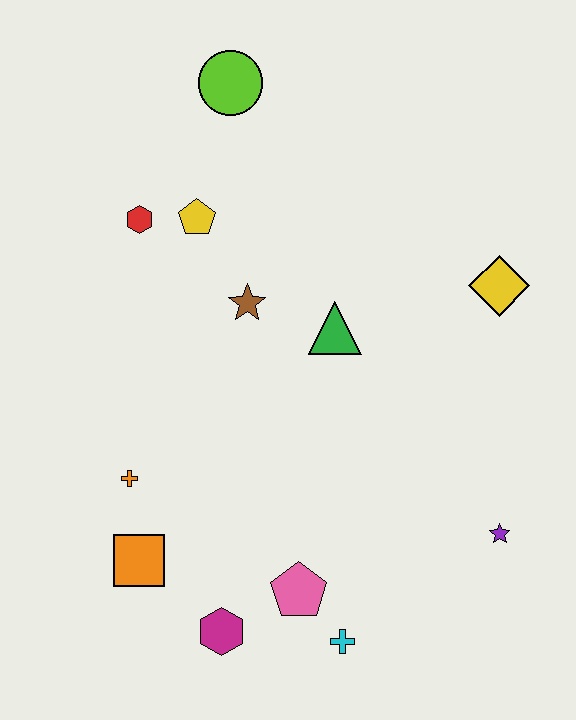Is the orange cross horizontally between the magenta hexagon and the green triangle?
No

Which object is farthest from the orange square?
The lime circle is farthest from the orange square.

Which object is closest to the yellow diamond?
The green triangle is closest to the yellow diamond.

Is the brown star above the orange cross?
Yes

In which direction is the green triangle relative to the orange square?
The green triangle is above the orange square.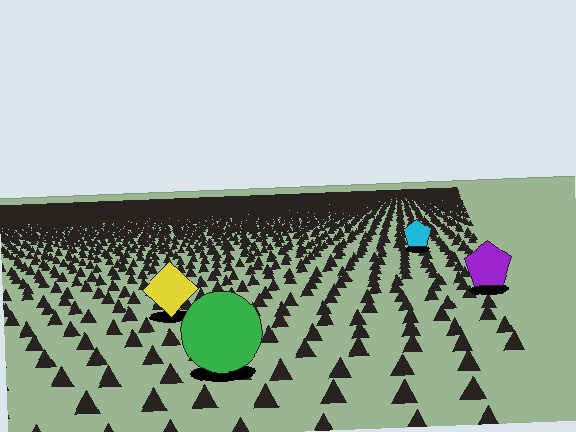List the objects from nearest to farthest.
From nearest to farthest: the green circle, the yellow diamond, the purple pentagon, the cyan pentagon.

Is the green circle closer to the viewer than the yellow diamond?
Yes. The green circle is closer — you can tell from the texture gradient: the ground texture is coarser near it.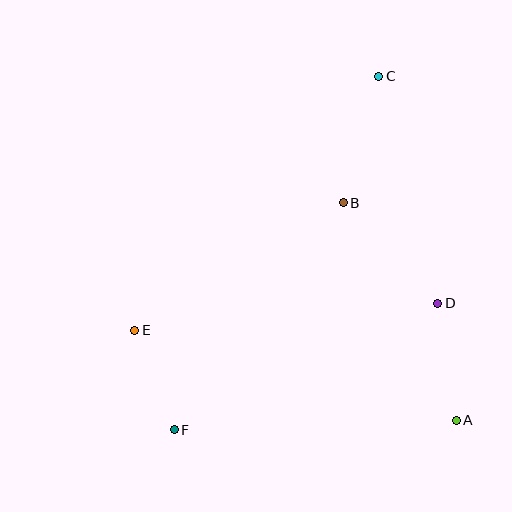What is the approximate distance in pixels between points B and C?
The distance between B and C is approximately 131 pixels.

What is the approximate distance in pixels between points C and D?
The distance between C and D is approximately 234 pixels.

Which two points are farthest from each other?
Points C and F are farthest from each other.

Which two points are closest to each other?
Points E and F are closest to each other.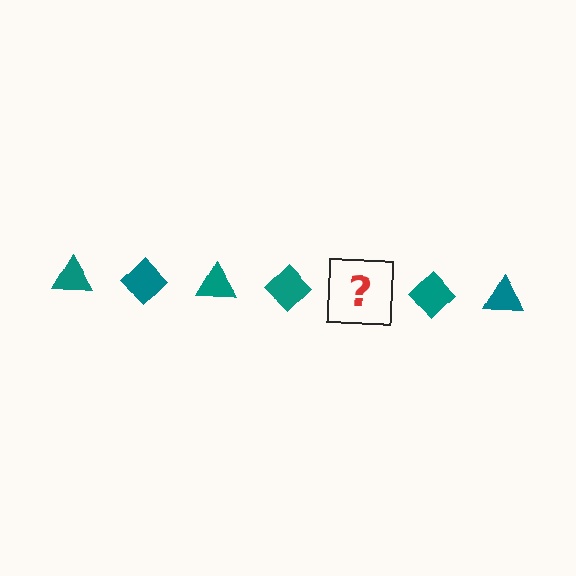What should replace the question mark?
The question mark should be replaced with a teal triangle.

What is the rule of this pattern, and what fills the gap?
The rule is that the pattern cycles through triangle, diamond shapes in teal. The gap should be filled with a teal triangle.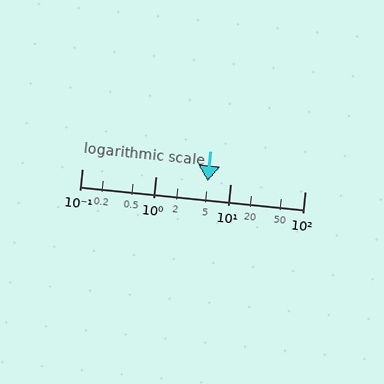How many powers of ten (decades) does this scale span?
The scale spans 3 decades, from 0.1 to 100.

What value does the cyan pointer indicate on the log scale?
The pointer indicates approximately 4.9.